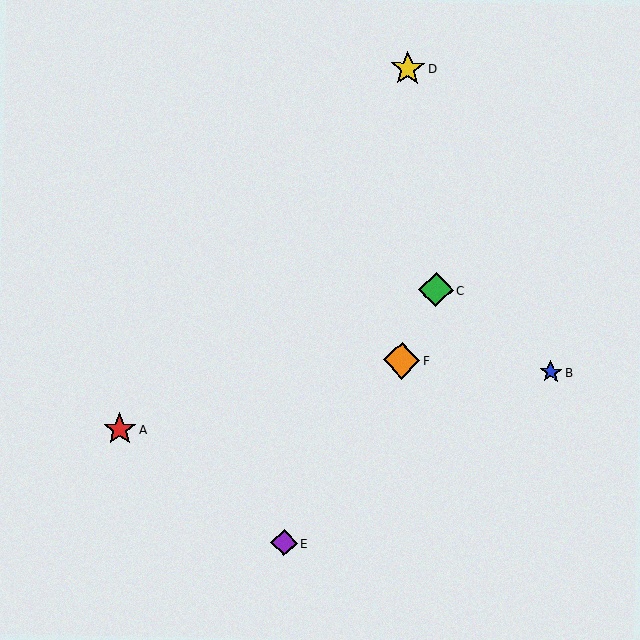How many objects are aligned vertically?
2 objects (D, F) are aligned vertically.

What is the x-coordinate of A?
Object A is at x≈120.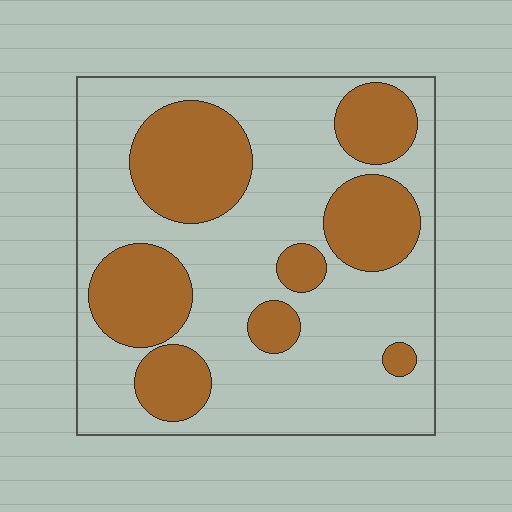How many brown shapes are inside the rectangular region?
8.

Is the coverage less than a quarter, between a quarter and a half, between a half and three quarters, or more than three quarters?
Between a quarter and a half.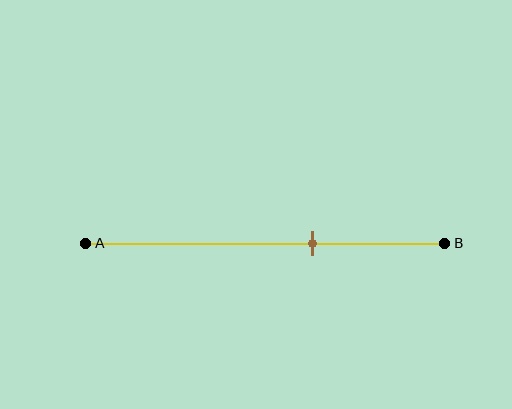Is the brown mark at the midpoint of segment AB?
No, the mark is at about 65% from A, not at the 50% midpoint.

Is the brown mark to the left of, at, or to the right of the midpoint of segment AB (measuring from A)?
The brown mark is to the right of the midpoint of segment AB.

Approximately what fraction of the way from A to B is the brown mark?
The brown mark is approximately 65% of the way from A to B.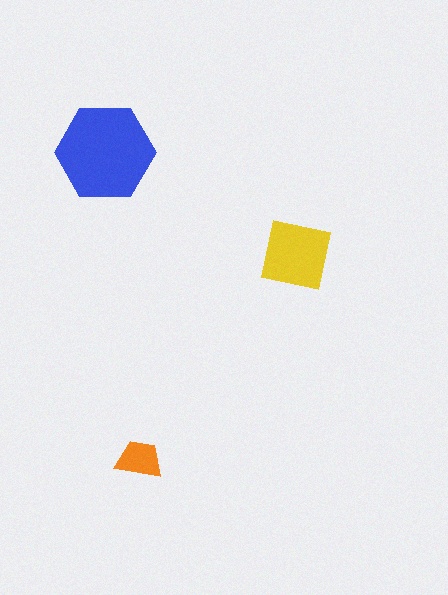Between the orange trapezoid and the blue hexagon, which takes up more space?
The blue hexagon.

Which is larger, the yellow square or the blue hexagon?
The blue hexagon.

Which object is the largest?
The blue hexagon.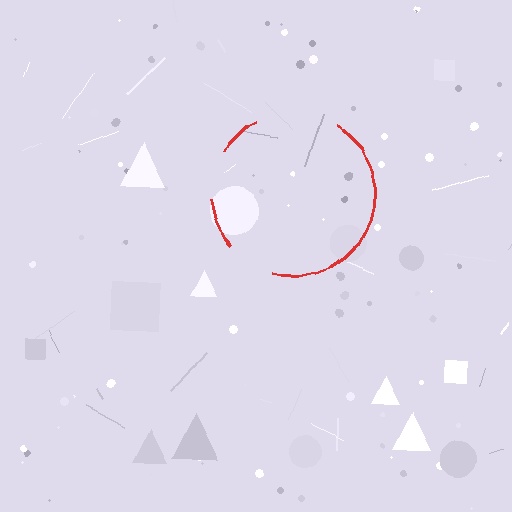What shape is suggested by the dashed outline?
The dashed outline suggests a circle.